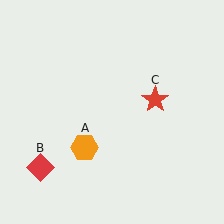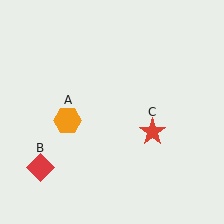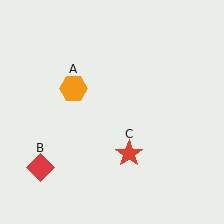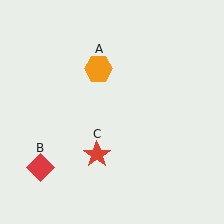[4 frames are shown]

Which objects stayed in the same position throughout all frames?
Red diamond (object B) remained stationary.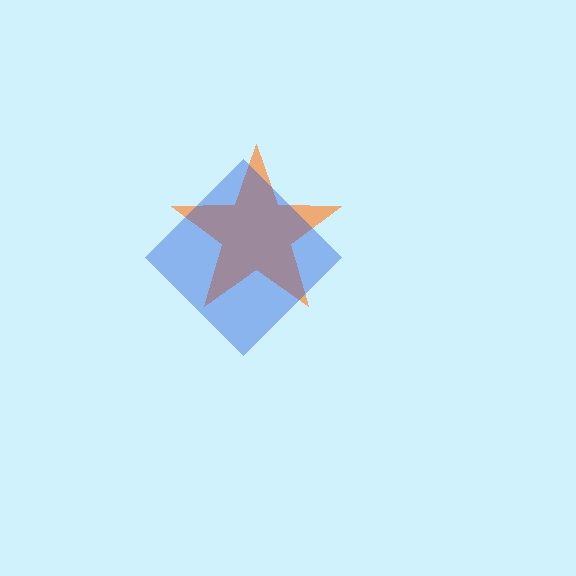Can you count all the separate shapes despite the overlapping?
Yes, there are 2 separate shapes.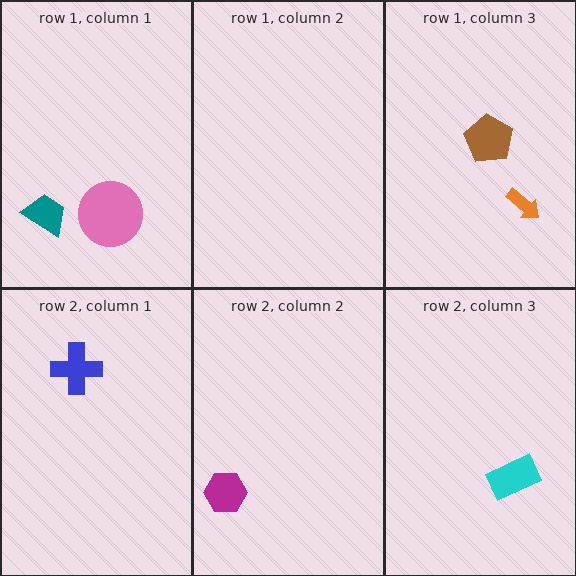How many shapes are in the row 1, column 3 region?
2.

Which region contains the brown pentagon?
The row 1, column 3 region.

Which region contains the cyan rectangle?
The row 2, column 3 region.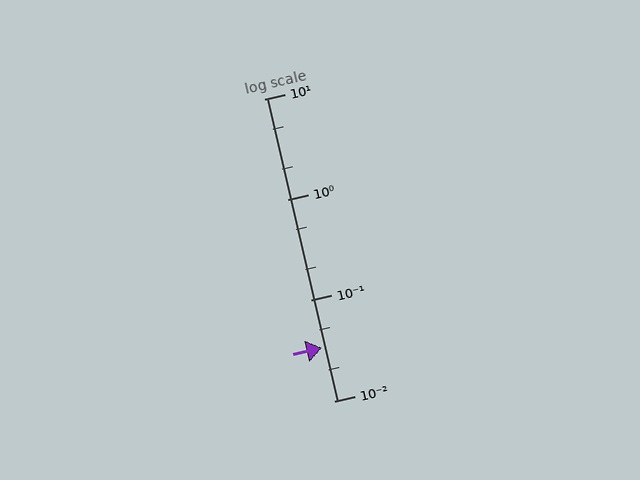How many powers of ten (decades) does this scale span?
The scale spans 3 decades, from 0.01 to 10.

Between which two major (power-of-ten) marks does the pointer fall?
The pointer is between 0.01 and 0.1.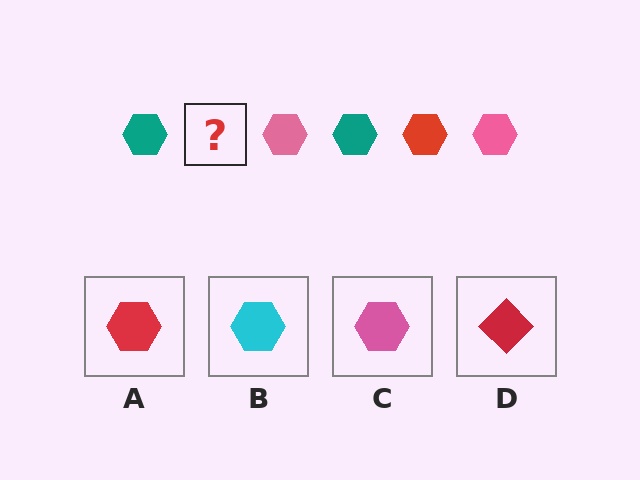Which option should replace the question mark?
Option A.